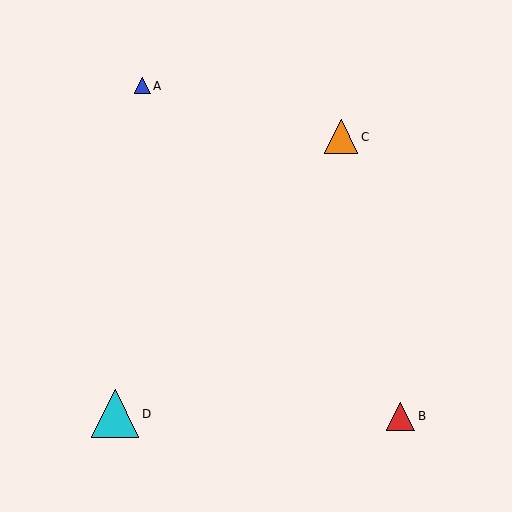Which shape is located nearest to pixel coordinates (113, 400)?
The cyan triangle (labeled D) at (115, 414) is nearest to that location.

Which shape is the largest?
The cyan triangle (labeled D) is the largest.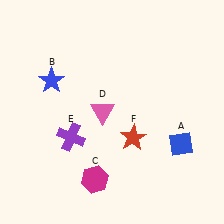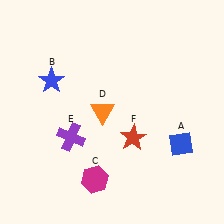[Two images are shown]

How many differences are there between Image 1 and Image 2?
There is 1 difference between the two images.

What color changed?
The triangle (D) changed from pink in Image 1 to orange in Image 2.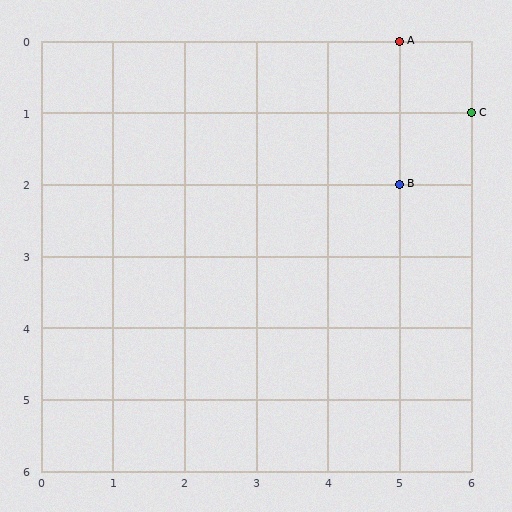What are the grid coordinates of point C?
Point C is at grid coordinates (6, 1).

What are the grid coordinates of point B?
Point B is at grid coordinates (5, 2).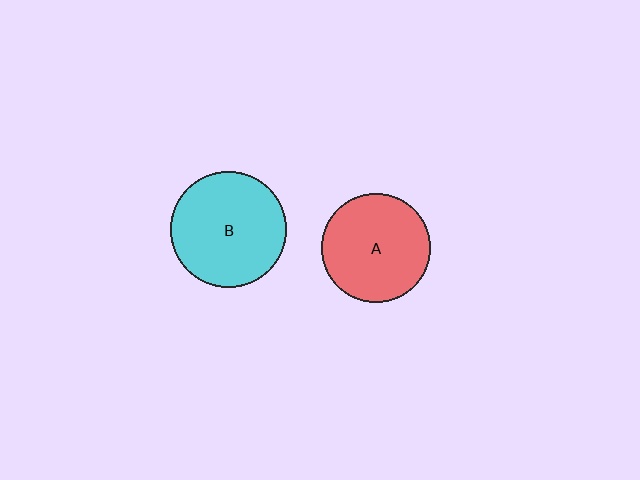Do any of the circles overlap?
No, none of the circles overlap.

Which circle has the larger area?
Circle B (cyan).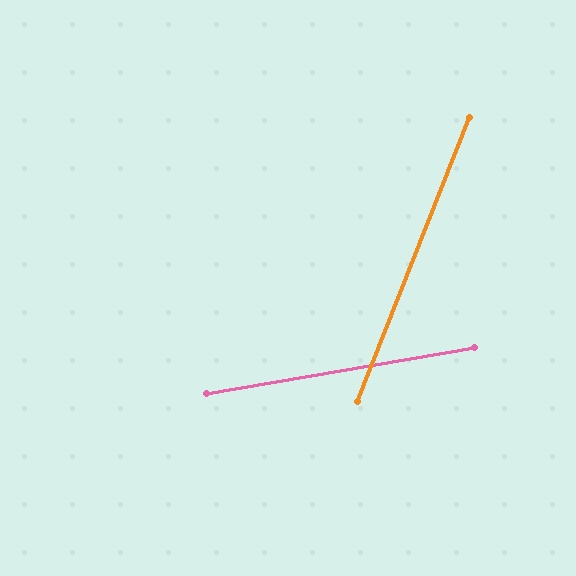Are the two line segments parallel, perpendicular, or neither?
Neither parallel nor perpendicular — they differ by about 59°.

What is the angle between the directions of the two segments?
Approximately 59 degrees.